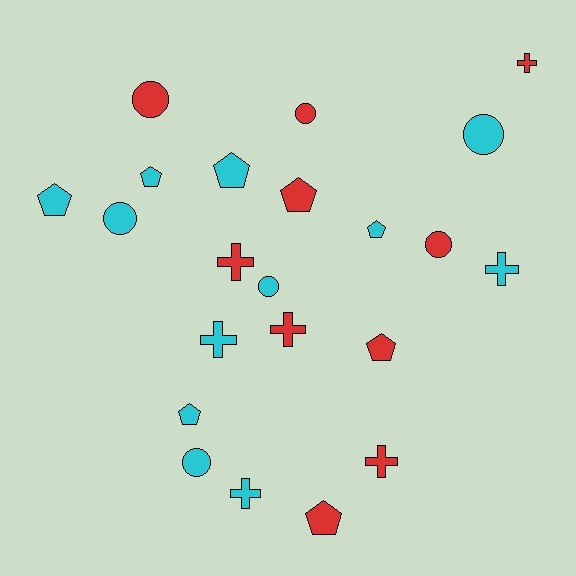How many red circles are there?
There are 3 red circles.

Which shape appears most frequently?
Pentagon, with 8 objects.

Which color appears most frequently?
Cyan, with 12 objects.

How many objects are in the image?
There are 22 objects.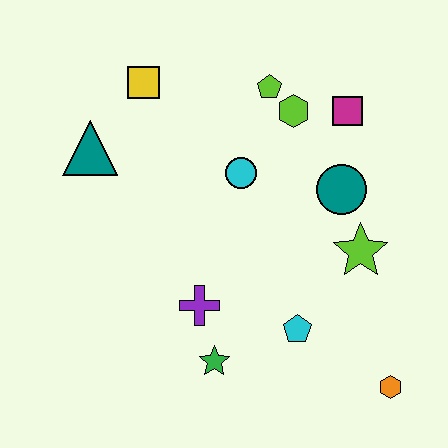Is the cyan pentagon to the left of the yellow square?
No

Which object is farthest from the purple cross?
The magenta square is farthest from the purple cross.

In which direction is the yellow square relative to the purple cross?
The yellow square is above the purple cross.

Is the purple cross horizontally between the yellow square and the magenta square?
Yes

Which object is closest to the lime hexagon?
The lime pentagon is closest to the lime hexagon.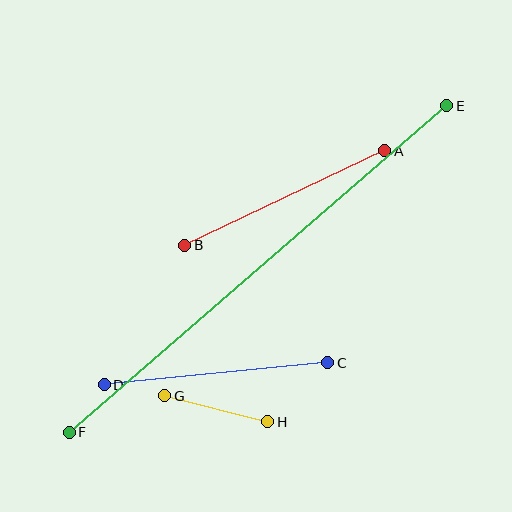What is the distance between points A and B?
The distance is approximately 221 pixels.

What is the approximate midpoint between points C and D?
The midpoint is at approximately (216, 374) pixels.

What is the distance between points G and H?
The distance is approximately 106 pixels.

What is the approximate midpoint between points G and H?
The midpoint is at approximately (216, 409) pixels.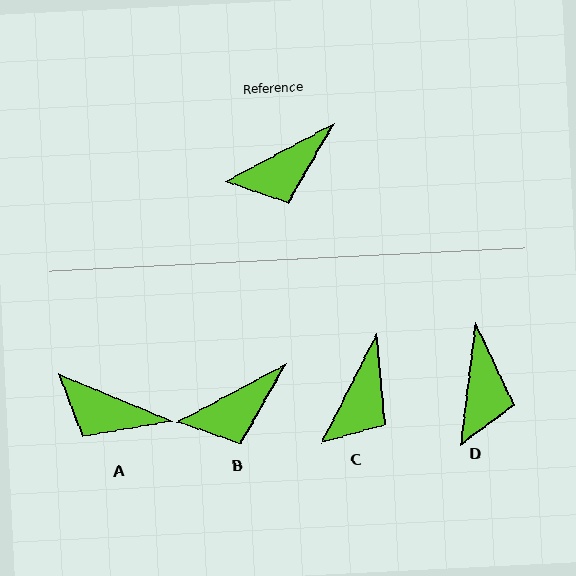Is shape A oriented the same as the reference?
No, it is off by about 51 degrees.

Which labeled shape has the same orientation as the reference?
B.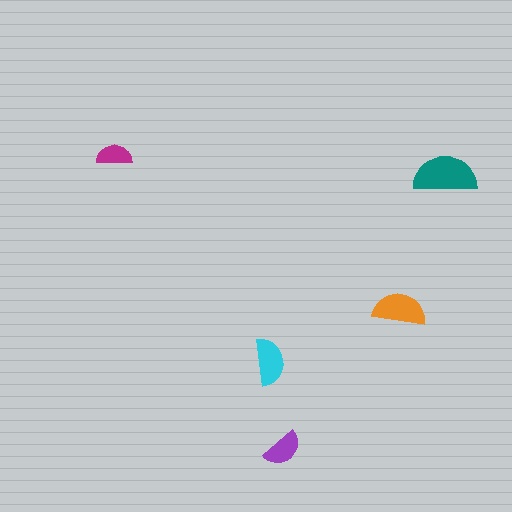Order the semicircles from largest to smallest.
the teal one, the orange one, the cyan one, the purple one, the magenta one.